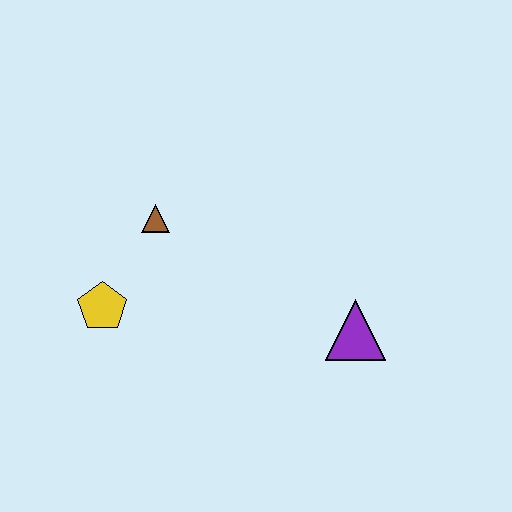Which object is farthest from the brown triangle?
The purple triangle is farthest from the brown triangle.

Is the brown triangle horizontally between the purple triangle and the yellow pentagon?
Yes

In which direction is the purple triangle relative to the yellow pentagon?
The purple triangle is to the right of the yellow pentagon.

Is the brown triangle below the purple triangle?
No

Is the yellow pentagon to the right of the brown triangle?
No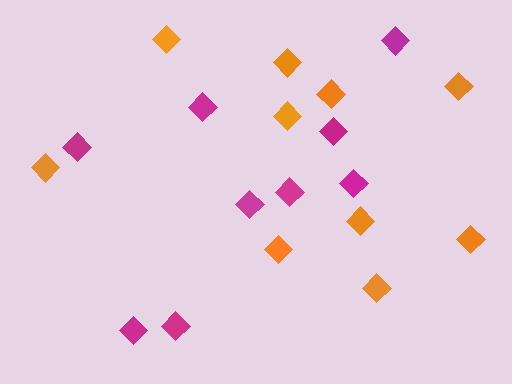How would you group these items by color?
There are 2 groups: one group of orange diamonds (10) and one group of magenta diamonds (9).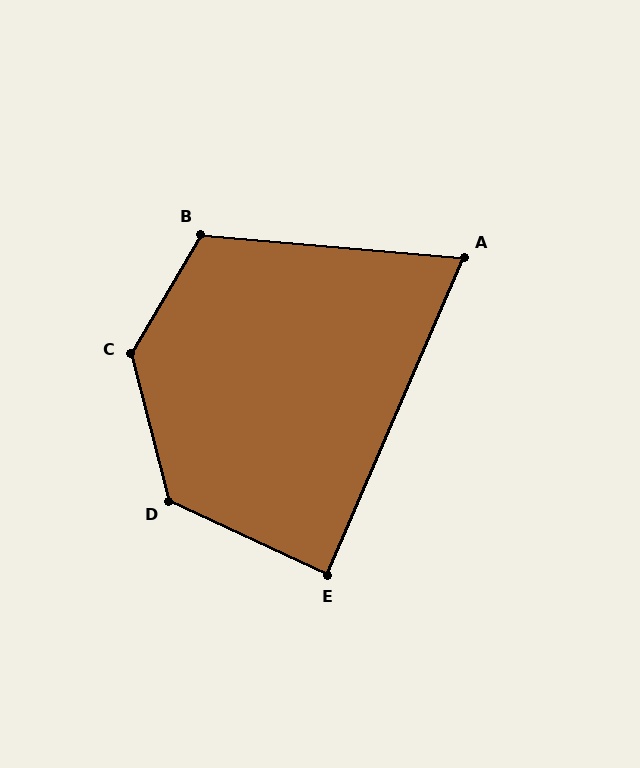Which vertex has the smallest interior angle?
A, at approximately 72 degrees.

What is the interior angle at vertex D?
Approximately 129 degrees (obtuse).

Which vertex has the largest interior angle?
C, at approximately 135 degrees.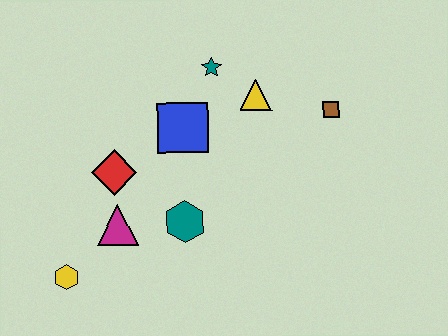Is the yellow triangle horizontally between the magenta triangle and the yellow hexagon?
No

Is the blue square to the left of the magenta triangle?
No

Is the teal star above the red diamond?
Yes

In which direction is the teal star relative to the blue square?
The teal star is above the blue square.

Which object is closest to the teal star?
The yellow triangle is closest to the teal star.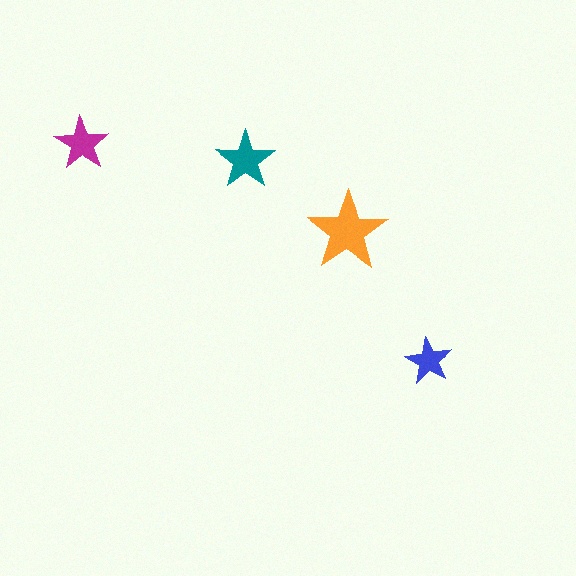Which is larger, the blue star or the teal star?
The teal one.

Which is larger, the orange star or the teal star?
The orange one.